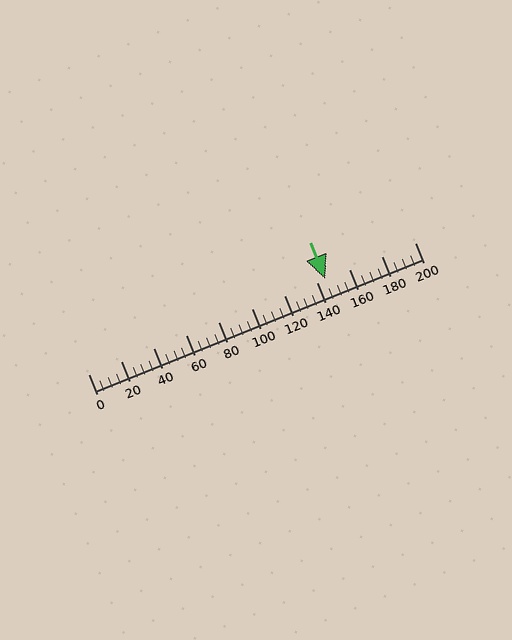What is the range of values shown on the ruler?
The ruler shows values from 0 to 200.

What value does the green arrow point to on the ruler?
The green arrow points to approximately 145.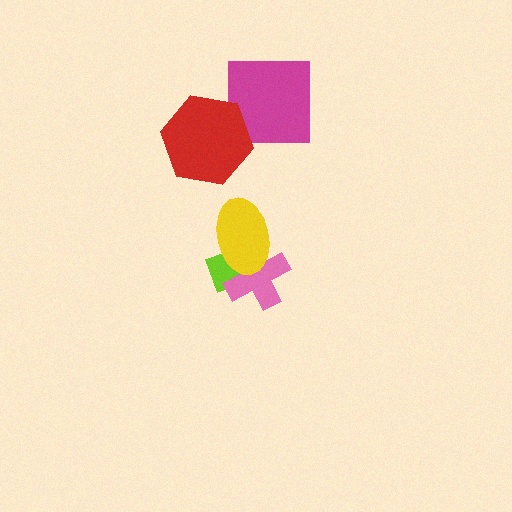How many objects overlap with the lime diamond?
2 objects overlap with the lime diamond.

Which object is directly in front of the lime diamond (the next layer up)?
The pink cross is directly in front of the lime diamond.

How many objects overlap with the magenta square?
1 object overlaps with the magenta square.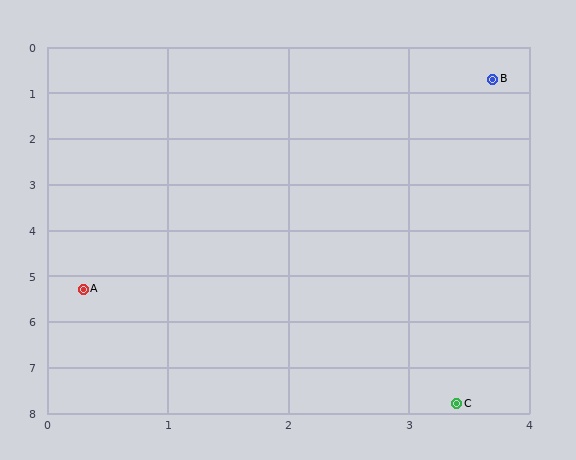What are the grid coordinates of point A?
Point A is at approximately (0.3, 5.3).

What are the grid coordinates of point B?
Point B is at approximately (3.7, 0.7).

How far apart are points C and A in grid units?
Points C and A are about 4.0 grid units apart.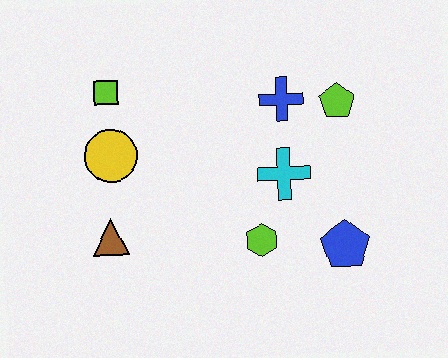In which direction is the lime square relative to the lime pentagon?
The lime square is to the left of the lime pentagon.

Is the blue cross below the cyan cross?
No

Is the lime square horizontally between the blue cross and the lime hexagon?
No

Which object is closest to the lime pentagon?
The blue cross is closest to the lime pentagon.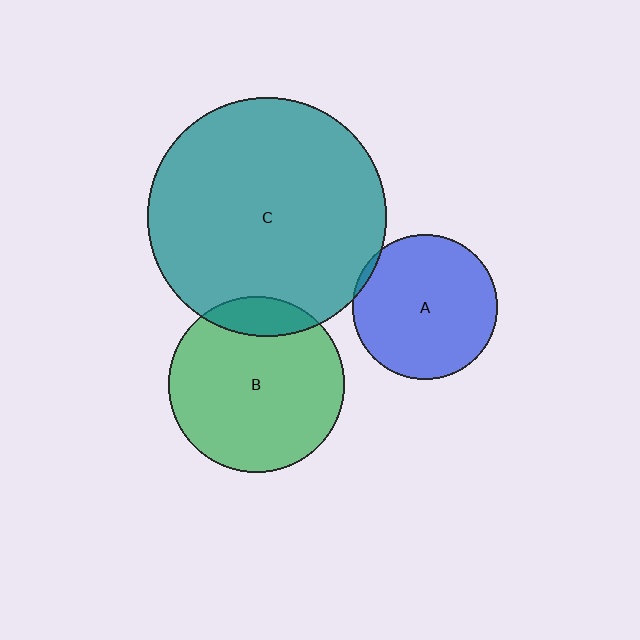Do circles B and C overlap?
Yes.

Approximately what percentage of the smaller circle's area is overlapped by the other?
Approximately 15%.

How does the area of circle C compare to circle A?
Approximately 2.7 times.